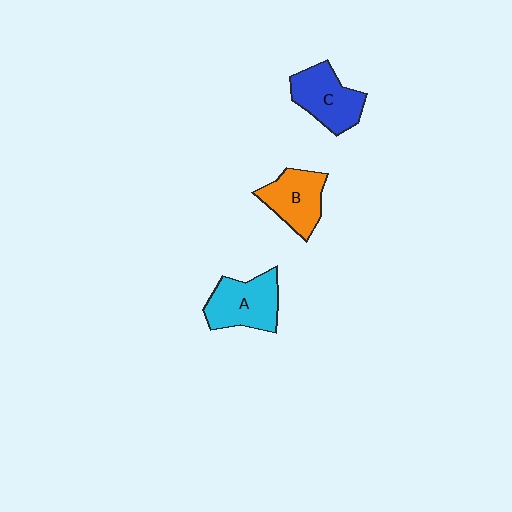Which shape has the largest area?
Shape A (cyan).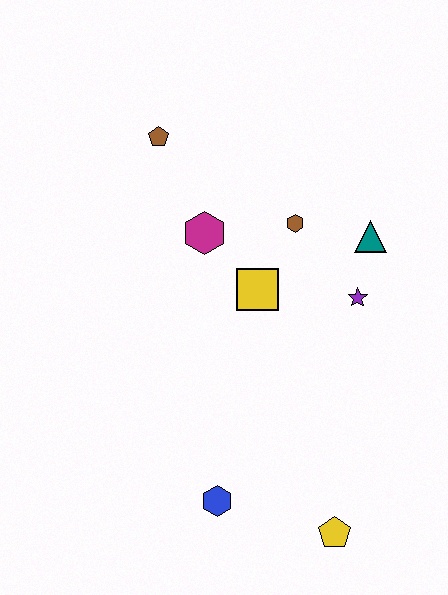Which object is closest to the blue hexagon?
The yellow pentagon is closest to the blue hexagon.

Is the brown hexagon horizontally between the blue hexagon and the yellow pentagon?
Yes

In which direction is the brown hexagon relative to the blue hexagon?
The brown hexagon is above the blue hexagon.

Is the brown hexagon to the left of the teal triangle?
Yes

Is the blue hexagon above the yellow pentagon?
Yes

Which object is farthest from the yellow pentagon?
The brown pentagon is farthest from the yellow pentagon.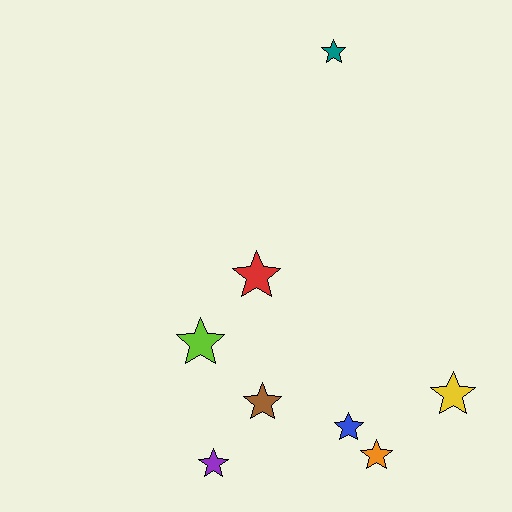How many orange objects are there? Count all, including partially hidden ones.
There is 1 orange object.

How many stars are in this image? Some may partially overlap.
There are 8 stars.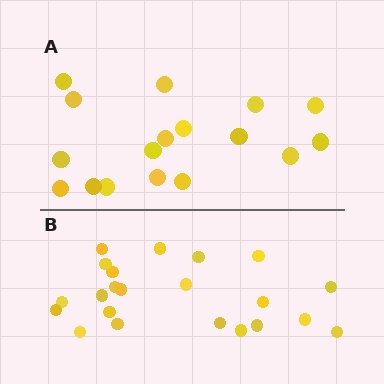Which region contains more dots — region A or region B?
Region B (the bottom region) has more dots.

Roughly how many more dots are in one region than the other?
Region B has about 5 more dots than region A.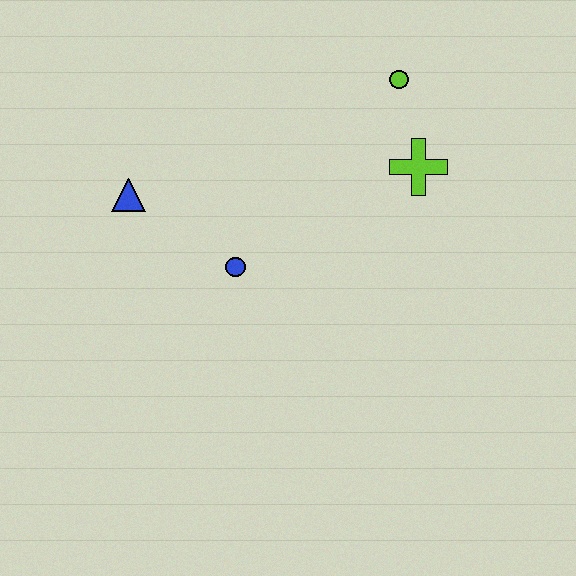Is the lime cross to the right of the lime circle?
Yes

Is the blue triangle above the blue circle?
Yes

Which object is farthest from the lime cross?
The blue triangle is farthest from the lime cross.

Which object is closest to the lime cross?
The lime circle is closest to the lime cross.